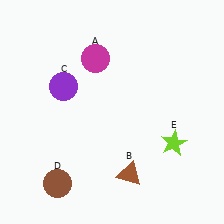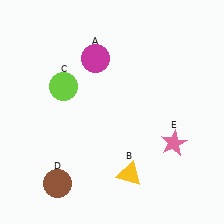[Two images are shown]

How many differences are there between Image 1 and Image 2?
There are 3 differences between the two images.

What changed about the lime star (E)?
In Image 1, E is lime. In Image 2, it changed to pink.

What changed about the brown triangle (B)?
In Image 1, B is brown. In Image 2, it changed to yellow.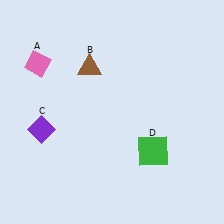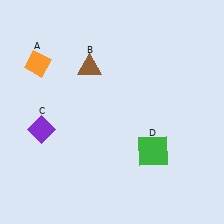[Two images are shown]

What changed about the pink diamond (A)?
In Image 1, A is pink. In Image 2, it changed to orange.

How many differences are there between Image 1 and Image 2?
There is 1 difference between the two images.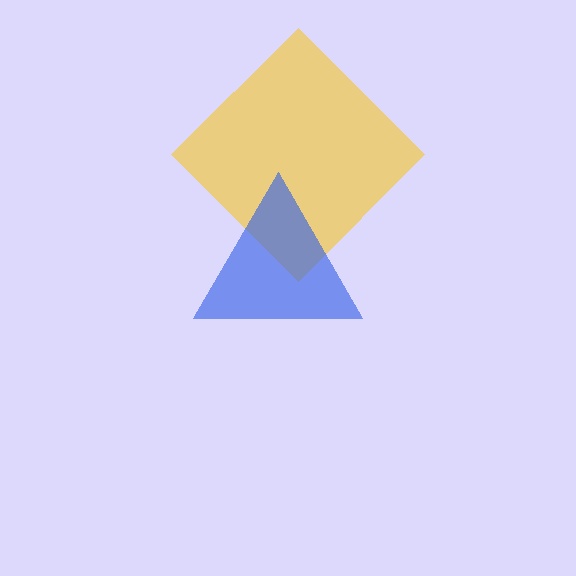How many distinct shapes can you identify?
There are 2 distinct shapes: a yellow diamond, a blue triangle.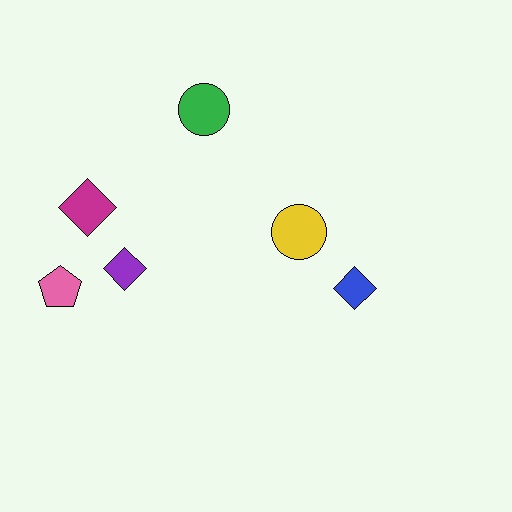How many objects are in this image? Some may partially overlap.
There are 6 objects.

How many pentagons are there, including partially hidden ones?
There is 1 pentagon.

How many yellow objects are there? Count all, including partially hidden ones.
There is 1 yellow object.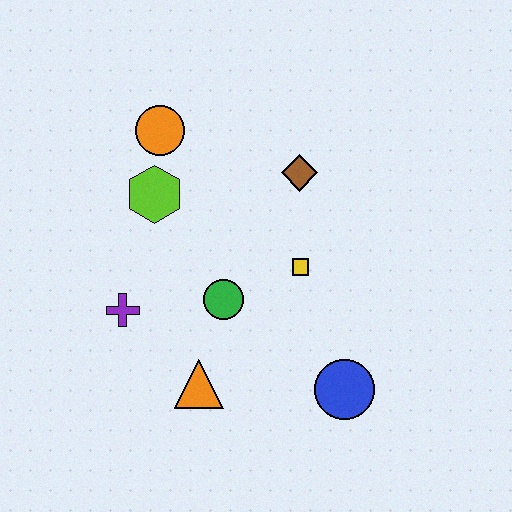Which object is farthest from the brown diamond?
The orange triangle is farthest from the brown diamond.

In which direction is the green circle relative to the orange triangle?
The green circle is above the orange triangle.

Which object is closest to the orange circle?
The lime hexagon is closest to the orange circle.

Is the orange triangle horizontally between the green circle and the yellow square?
No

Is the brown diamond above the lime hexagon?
Yes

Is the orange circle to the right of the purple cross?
Yes